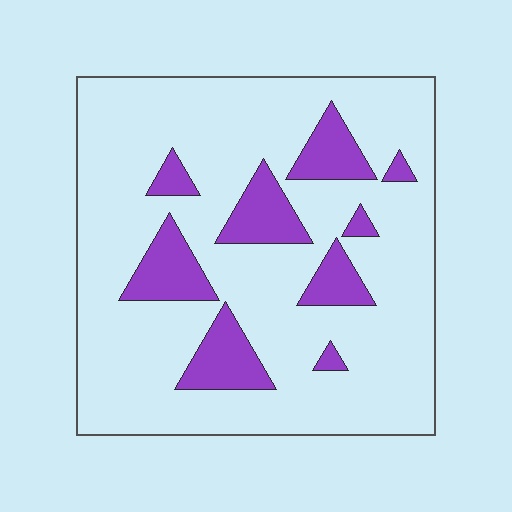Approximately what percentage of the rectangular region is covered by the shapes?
Approximately 20%.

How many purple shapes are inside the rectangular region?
9.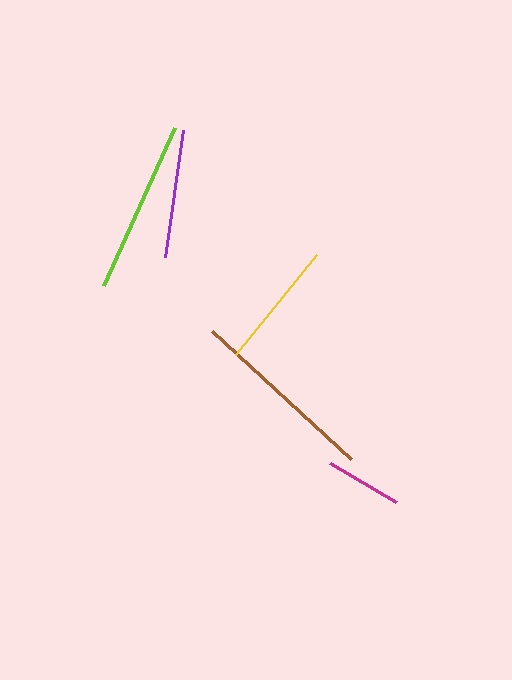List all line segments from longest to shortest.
From longest to shortest: brown, lime, yellow, purple, magenta.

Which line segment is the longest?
The brown line is the longest at approximately 189 pixels.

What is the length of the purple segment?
The purple segment is approximately 128 pixels long.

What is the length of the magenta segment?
The magenta segment is approximately 77 pixels long.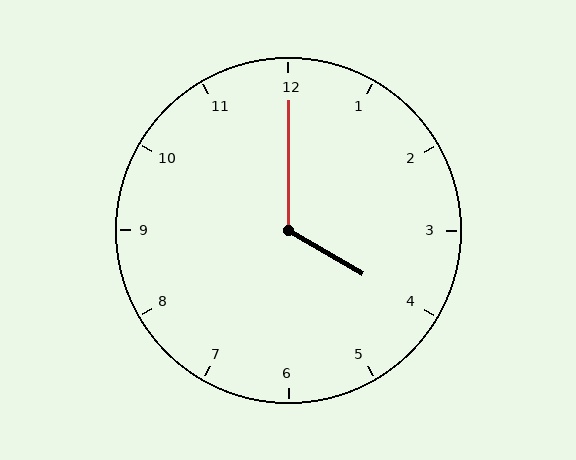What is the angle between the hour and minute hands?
Approximately 120 degrees.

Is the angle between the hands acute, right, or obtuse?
It is obtuse.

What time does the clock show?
4:00.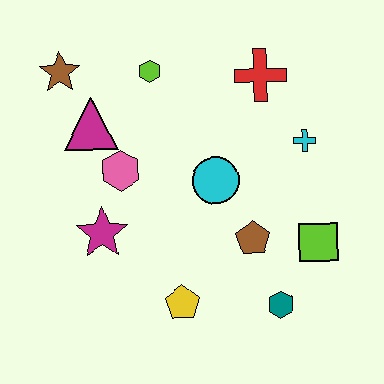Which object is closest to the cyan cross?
The red cross is closest to the cyan cross.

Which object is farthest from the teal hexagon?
The brown star is farthest from the teal hexagon.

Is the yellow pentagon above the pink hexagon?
No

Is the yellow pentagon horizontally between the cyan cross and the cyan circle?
No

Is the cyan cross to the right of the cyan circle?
Yes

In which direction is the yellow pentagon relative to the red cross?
The yellow pentagon is below the red cross.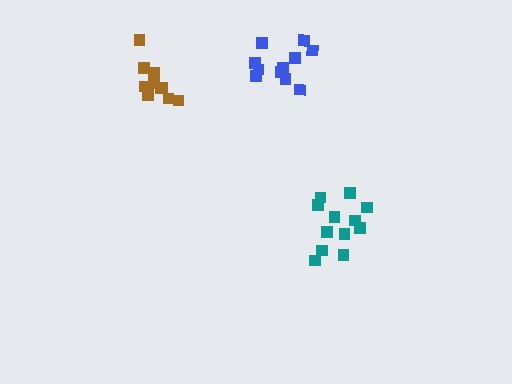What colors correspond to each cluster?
The clusters are colored: teal, blue, brown.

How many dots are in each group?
Group 1: 12 dots, Group 2: 11 dots, Group 3: 10 dots (33 total).